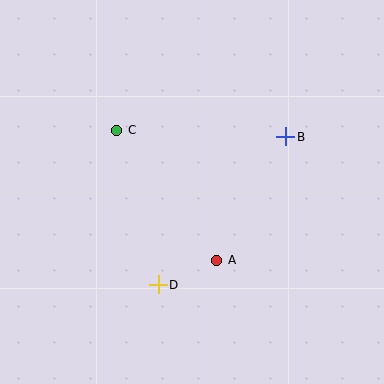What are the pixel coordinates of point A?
Point A is at (217, 260).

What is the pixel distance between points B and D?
The distance between B and D is 195 pixels.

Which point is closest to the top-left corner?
Point C is closest to the top-left corner.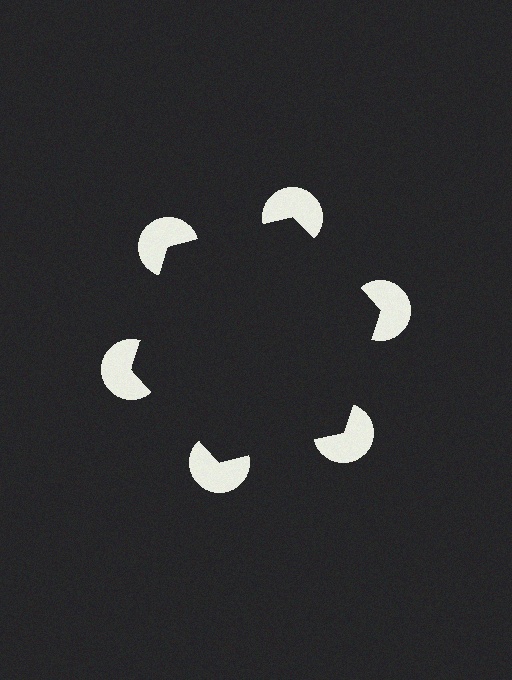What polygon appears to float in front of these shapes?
An illusory hexagon — its edges are inferred from the aligned wedge cuts in the pac-man discs, not physically drawn.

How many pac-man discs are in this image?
There are 6 — one at each vertex of the illusory hexagon.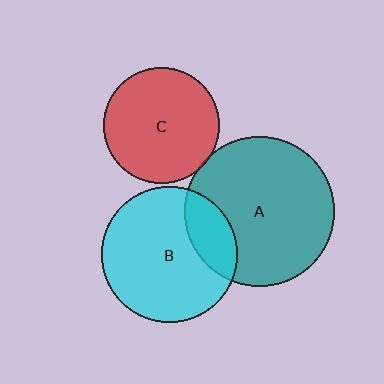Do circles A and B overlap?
Yes.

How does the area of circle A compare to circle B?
Approximately 1.2 times.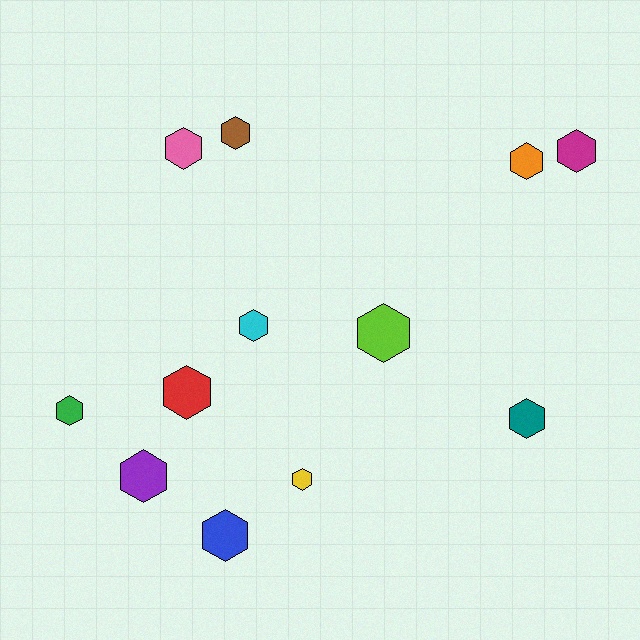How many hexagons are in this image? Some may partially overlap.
There are 12 hexagons.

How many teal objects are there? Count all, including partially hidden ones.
There is 1 teal object.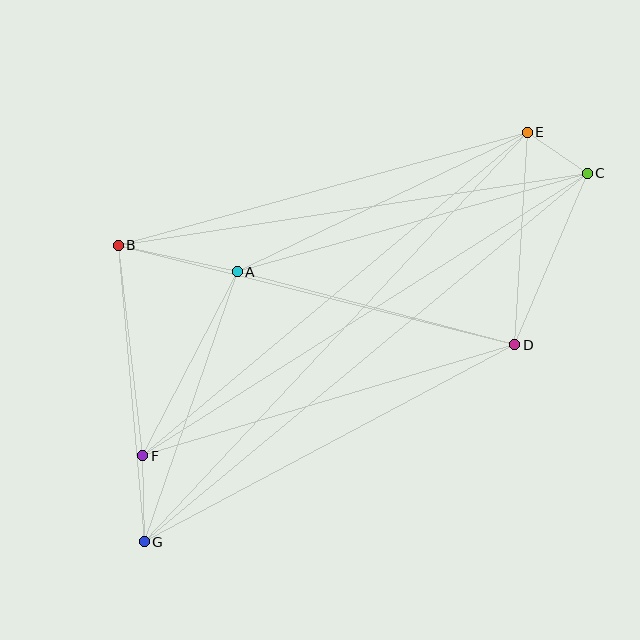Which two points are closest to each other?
Points C and E are closest to each other.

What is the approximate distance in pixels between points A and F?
The distance between A and F is approximately 207 pixels.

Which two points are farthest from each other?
Points C and G are farthest from each other.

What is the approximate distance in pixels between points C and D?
The distance between C and D is approximately 186 pixels.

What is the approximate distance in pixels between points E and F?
The distance between E and F is approximately 503 pixels.